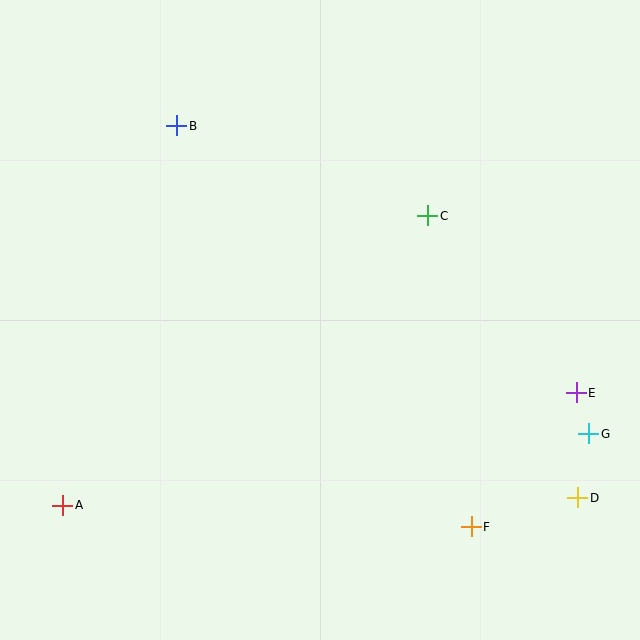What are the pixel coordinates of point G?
Point G is at (589, 434).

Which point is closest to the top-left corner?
Point B is closest to the top-left corner.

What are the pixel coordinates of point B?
Point B is at (177, 126).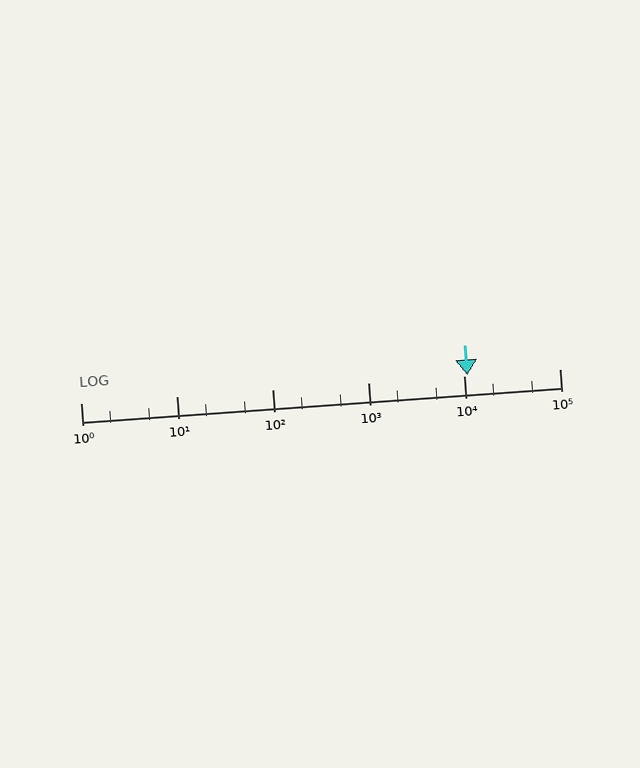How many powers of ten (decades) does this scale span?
The scale spans 5 decades, from 1 to 100000.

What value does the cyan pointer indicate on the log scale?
The pointer indicates approximately 11000.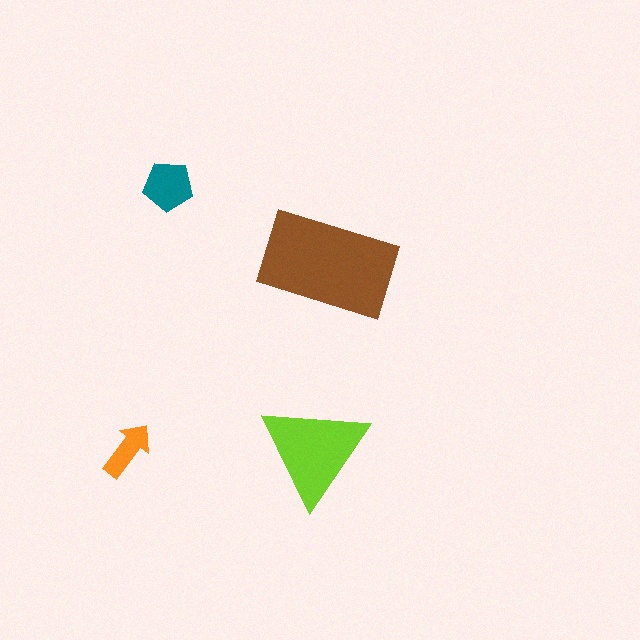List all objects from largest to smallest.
The brown rectangle, the lime triangle, the teal pentagon, the orange arrow.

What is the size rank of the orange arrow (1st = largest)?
4th.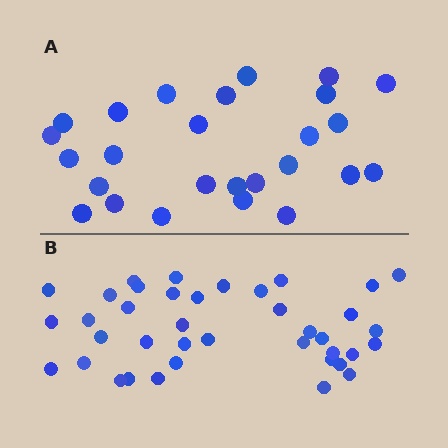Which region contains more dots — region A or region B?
Region B (the bottom region) has more dots.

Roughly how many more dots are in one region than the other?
Region B has approximately 15 more dots than region A.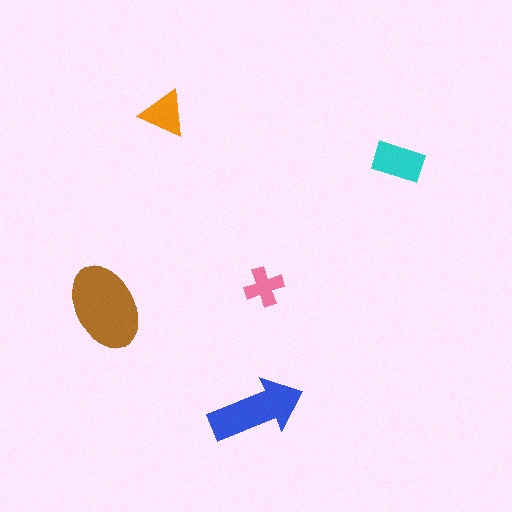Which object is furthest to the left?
The brown ellipse is leftmost.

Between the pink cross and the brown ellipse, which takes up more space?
The brown ellipse.